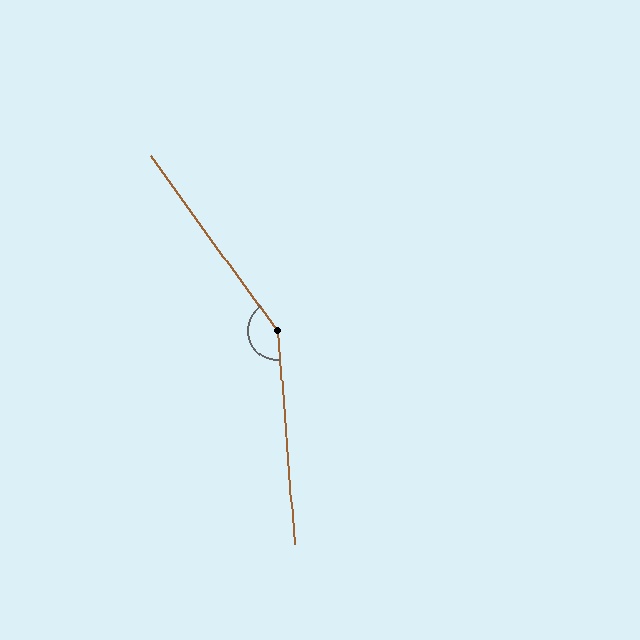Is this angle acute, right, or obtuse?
It is obtuse.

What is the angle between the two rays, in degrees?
Approximately 148 degrees.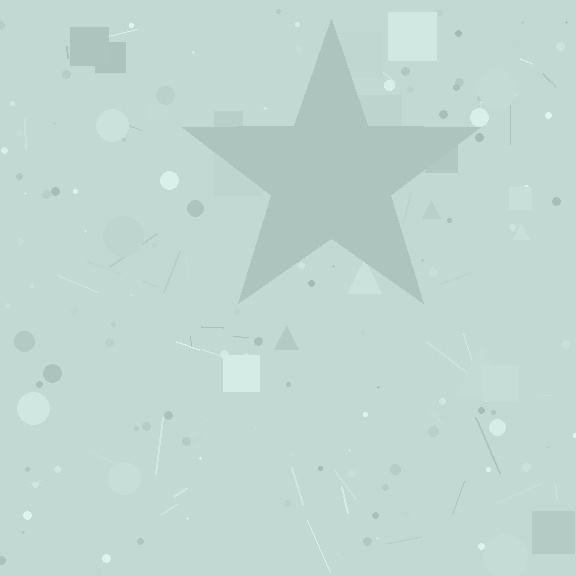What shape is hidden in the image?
A star is hidden in the image.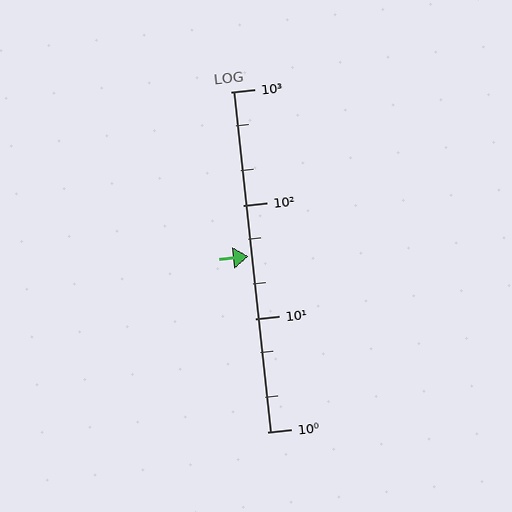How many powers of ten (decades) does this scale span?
The scale spans 3 decades, from 1 to 1000.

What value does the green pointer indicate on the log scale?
The pointer indicates approximately 35.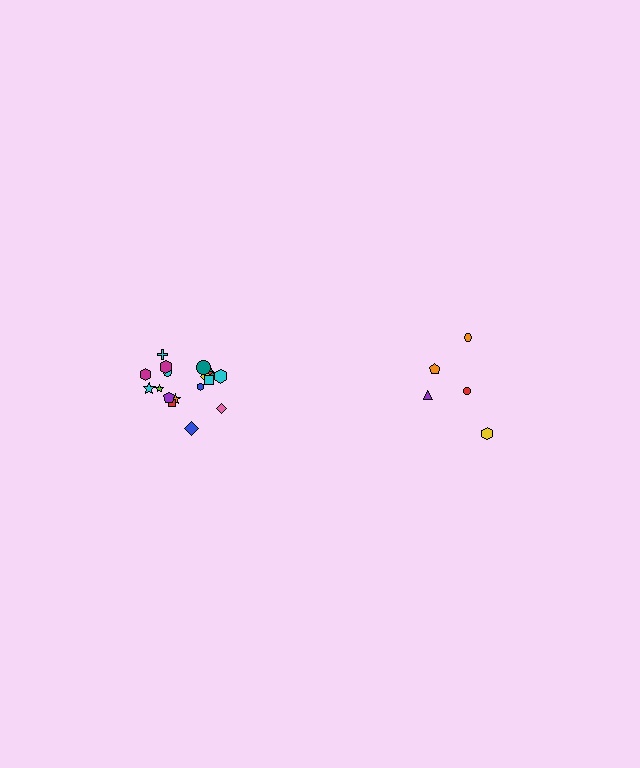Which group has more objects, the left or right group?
The left group.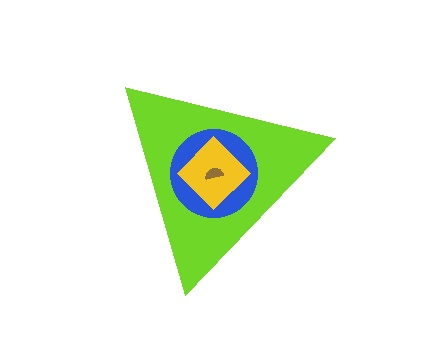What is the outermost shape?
The lime triangle.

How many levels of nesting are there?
4.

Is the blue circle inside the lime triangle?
Yes.